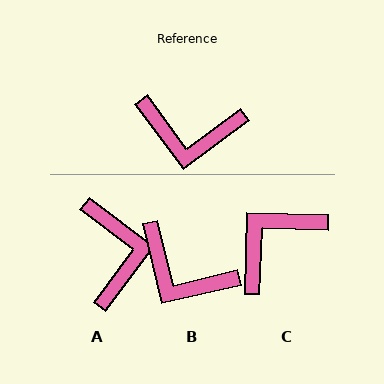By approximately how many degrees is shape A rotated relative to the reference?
Approximately 106 degrees counter-clockwise.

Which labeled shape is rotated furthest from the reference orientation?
C, about 129 degrees away.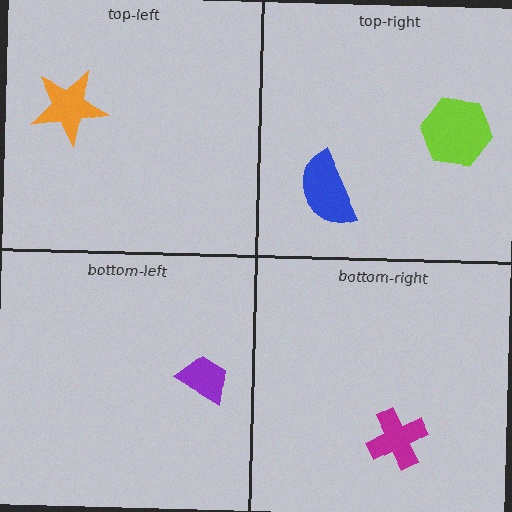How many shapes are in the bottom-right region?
1.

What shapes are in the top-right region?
The lime hexagon, the blue semicircle.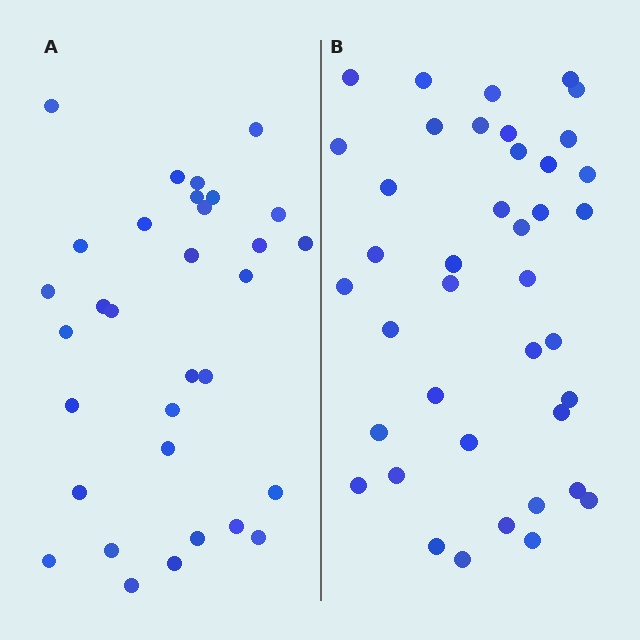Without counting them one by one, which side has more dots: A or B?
Region B (the right region) has more dots.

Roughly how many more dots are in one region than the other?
Region B has roughly 8 or so more dots than region A.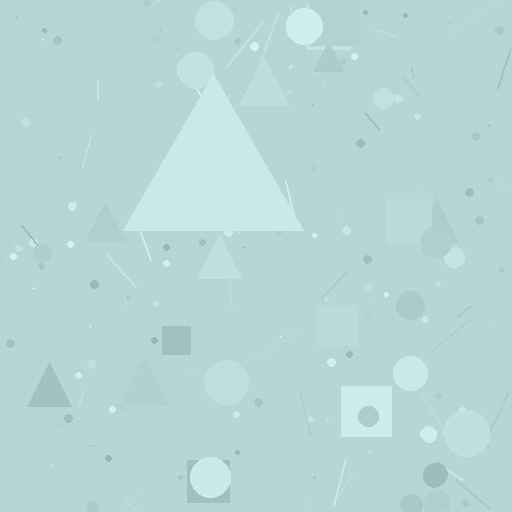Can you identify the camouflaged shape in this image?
The camouflaged shape is a triangle.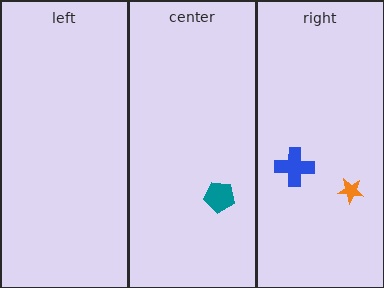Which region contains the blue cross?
The right region.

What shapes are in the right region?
The orange star, the blue cross.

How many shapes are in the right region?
2.